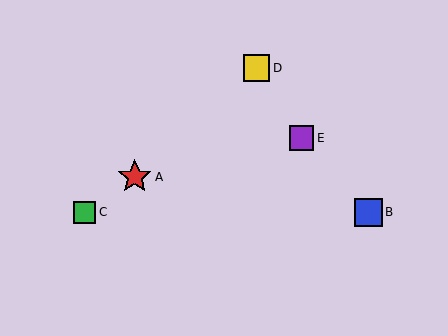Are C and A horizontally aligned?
No, C is at y≈212 and A is at y≈177.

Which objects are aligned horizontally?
Objects B, C are aligned horizontally.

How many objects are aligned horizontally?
2 objects (B, C) are aligned horizontally.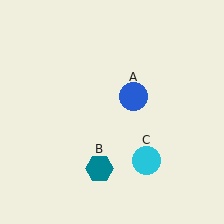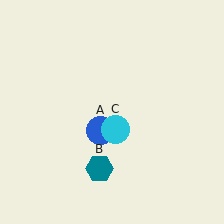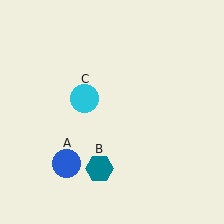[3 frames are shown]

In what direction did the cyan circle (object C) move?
The cyan circle (object C) moved up and to the left.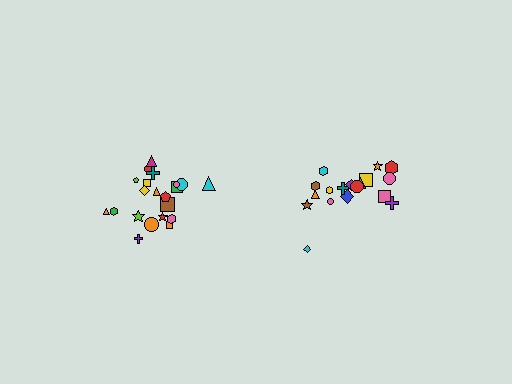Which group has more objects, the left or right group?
The left group.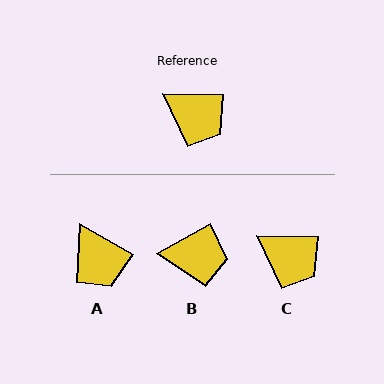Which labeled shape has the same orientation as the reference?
C.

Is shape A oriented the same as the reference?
No, it is off by about 28 degrees.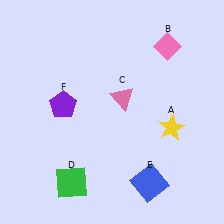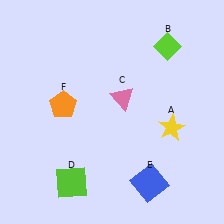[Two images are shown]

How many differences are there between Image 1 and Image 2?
There are 3 differences between the two images.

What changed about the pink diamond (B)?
In Image 1, B is pink. In Image 2, it changed to lime.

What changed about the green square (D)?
In Image 1, D is green. In Image 2, it changed to lime.